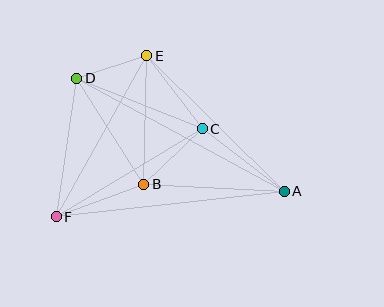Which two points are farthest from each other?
Points A and D are farthest from each other.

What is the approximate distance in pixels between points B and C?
The distance between B and C is approximately 81 pixels.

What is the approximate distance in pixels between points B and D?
The distance between B and D is approximately 125 pixels.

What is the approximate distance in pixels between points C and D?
The distance between C and D is approximately 135 pixels.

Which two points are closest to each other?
Points D and E are closest to each other.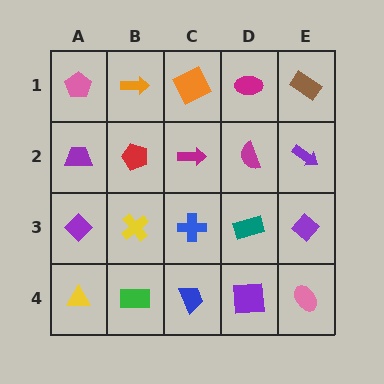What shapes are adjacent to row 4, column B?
A yellow cross (row 3, column B), a yellow triangle (row 4, column A), a blue trapezoid (row 4, column C).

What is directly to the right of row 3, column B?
A blue cross.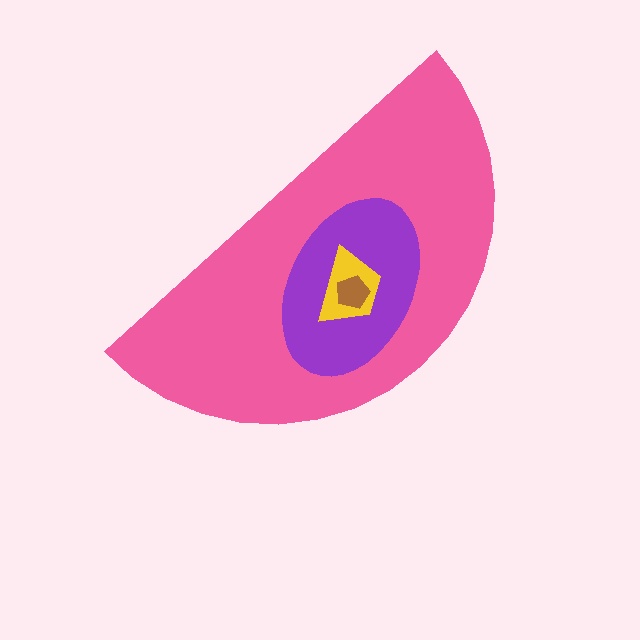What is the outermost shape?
The pink semicircle.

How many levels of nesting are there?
4.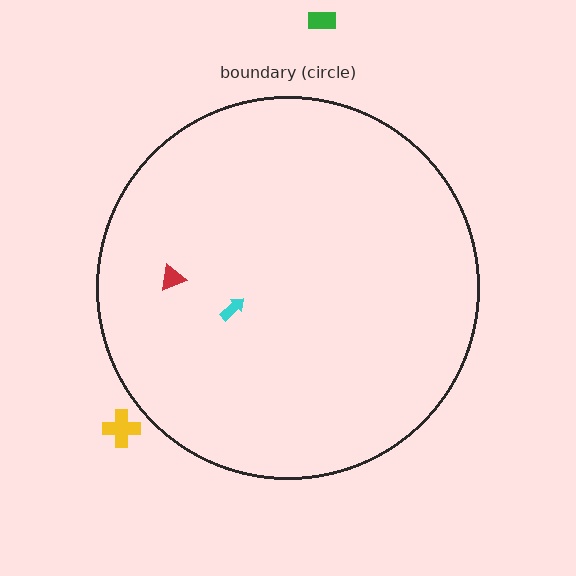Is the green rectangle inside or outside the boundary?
Outside.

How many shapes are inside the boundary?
2 inside, 2 outside.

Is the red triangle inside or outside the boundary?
Inside.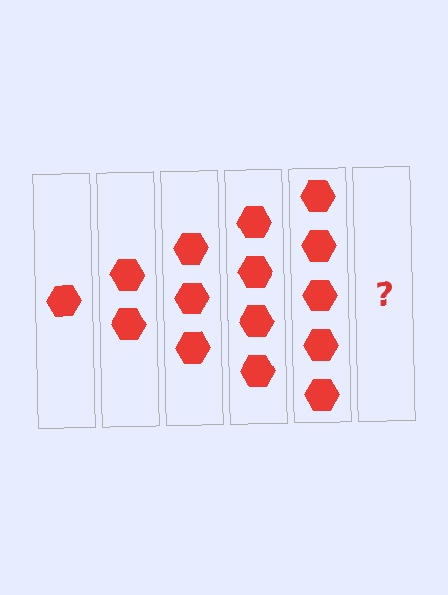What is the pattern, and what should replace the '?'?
The pattern is that each step adds one more hexagon. The '?' should be 6 hexagons.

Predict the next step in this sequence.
The next step is 6 hexagons.